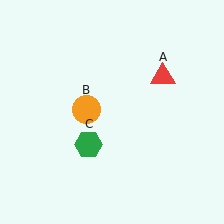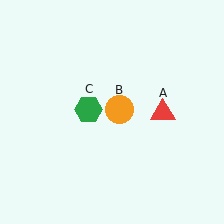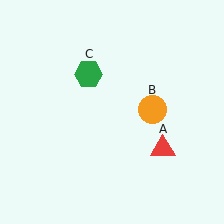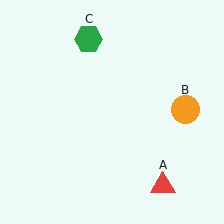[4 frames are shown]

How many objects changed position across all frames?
3 objects changed position: red triangle (object A), orange circle (object B), green hexagon (object C).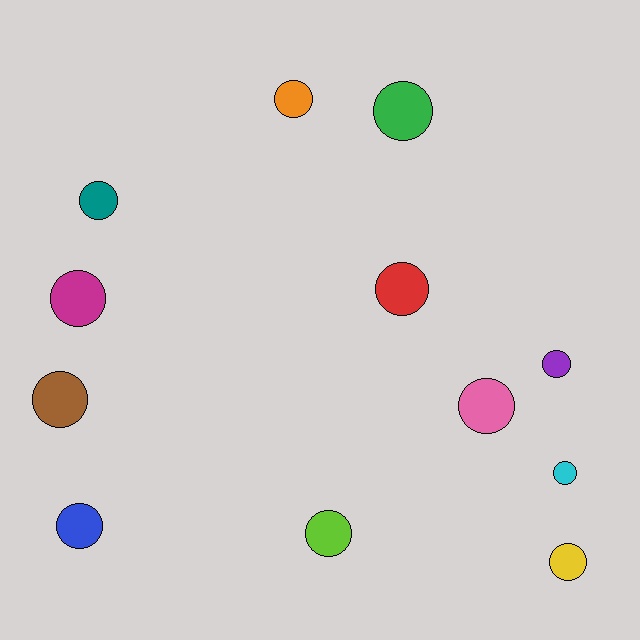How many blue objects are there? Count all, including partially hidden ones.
There is 1 blue object.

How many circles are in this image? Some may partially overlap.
There are 12 circles.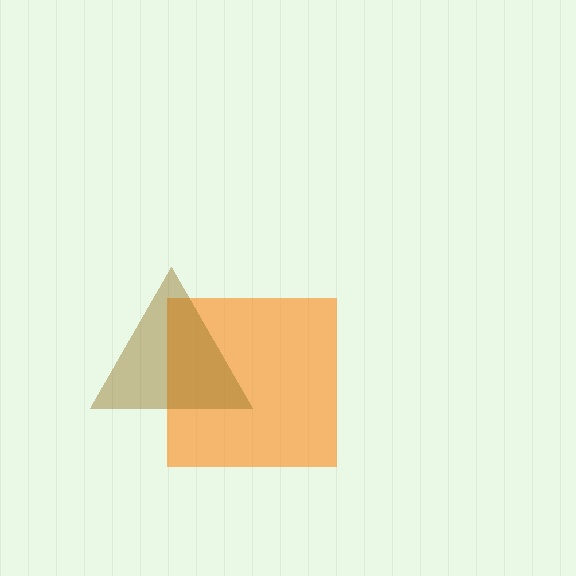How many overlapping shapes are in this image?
There are 2 overlapping shapes in the image.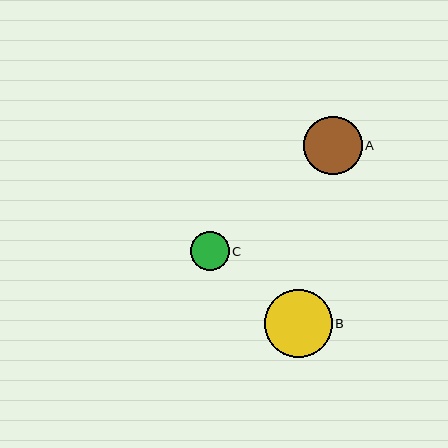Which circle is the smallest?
Circle C is the smallest with a size of approximately 39 pixels.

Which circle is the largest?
Circle B is the largest with a size of approximately 67 pixels.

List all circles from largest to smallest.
From largest to smallest: B, A, C.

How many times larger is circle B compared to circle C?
Circle B is approximately 1.7 times the size of circle C.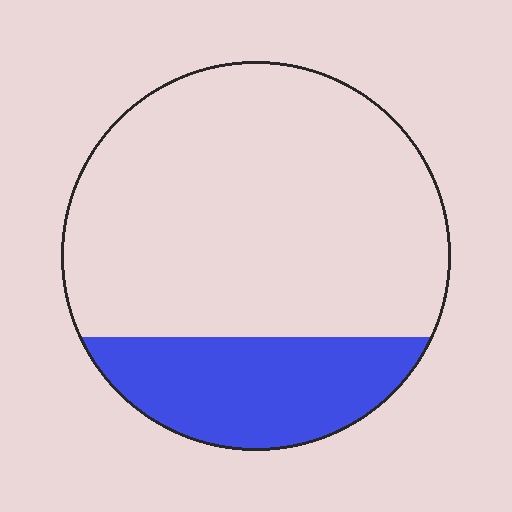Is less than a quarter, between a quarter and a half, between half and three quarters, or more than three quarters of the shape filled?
Less than a quarter.